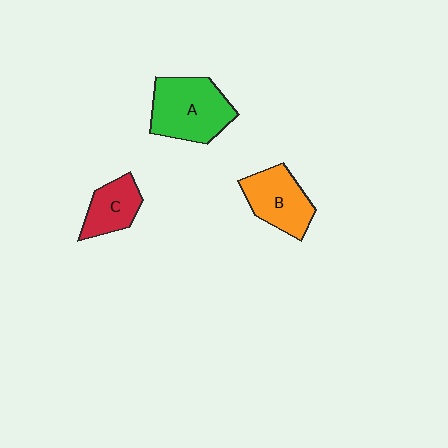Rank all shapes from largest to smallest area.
From largest to smallest: A (green), B (orange), C (red).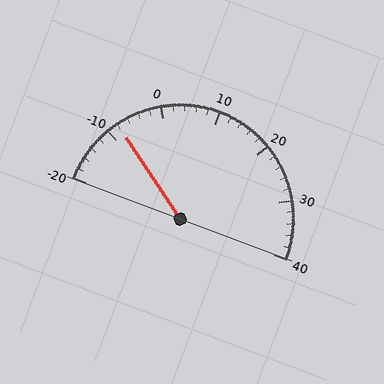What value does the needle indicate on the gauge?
The needle indicates approximately -8.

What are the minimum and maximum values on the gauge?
The gauge ranges from -20 to 40.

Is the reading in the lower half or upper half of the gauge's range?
The reading is in the lower half of the range (-20 to 40).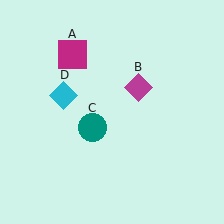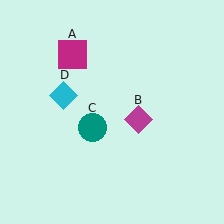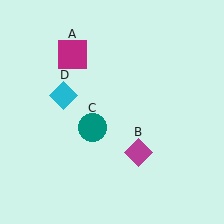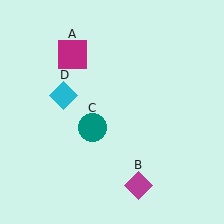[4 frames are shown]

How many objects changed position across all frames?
1 object changed position: magenta diamond (object B).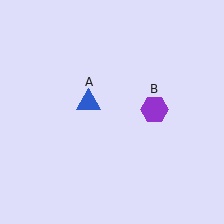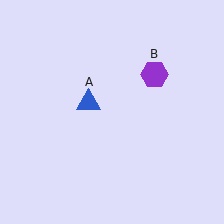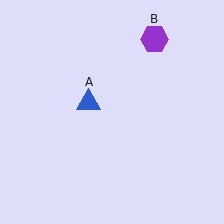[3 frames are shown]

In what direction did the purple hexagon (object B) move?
The purple hexagon (object B) moved up.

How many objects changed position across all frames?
1 object changed position: purple hexagon (object B).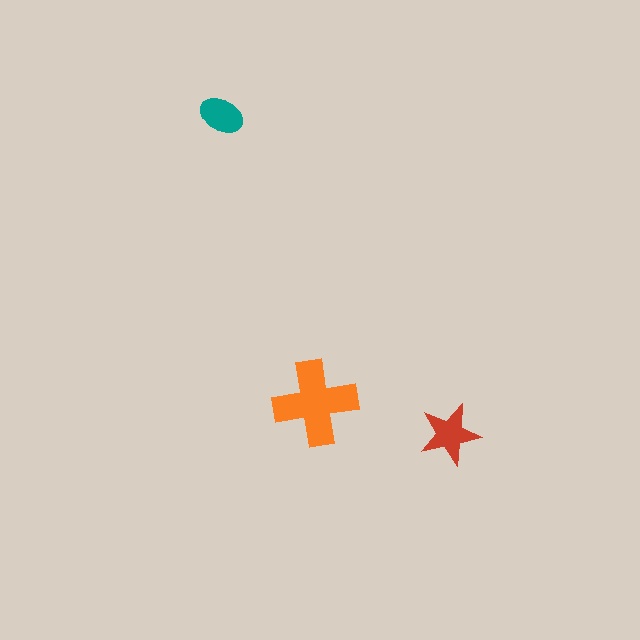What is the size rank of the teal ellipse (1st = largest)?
3rd.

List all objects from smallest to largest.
The teal ellipse, the red star, the orange cross.